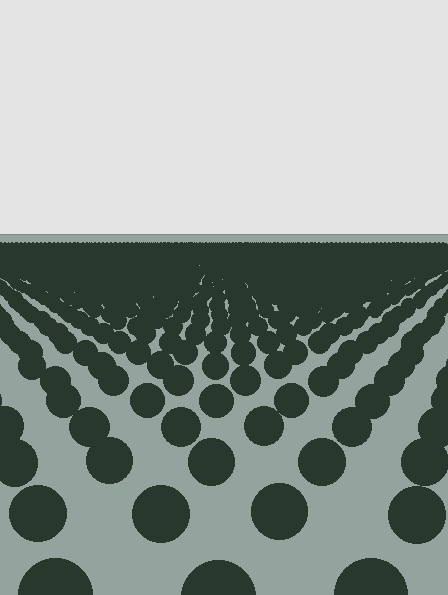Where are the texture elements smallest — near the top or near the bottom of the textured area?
Near the top.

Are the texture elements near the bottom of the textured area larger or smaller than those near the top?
Larger. Near the bottom, elements are closer to the viewer and appear at a bigger on-screen size.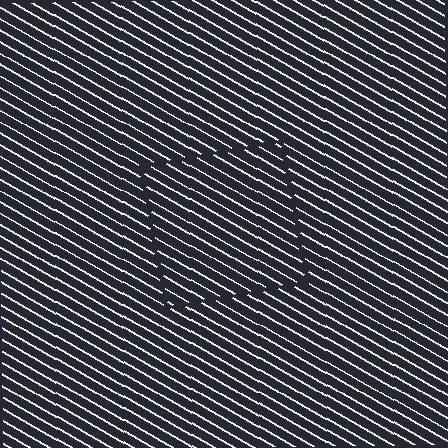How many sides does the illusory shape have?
4 sides — the line-ends trace a square.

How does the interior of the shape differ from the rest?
The interior of the shape contains the same grating, shifted by half a period — the contour is defined by the phase discontinuity where line-ends from the inner and outer gratings abut.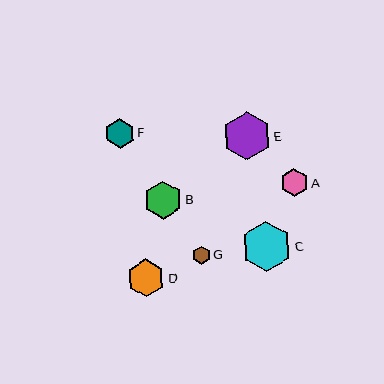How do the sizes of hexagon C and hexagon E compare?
Hexagon C and hexagon E are approximately the same size.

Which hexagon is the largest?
Hexagon C is the largest with a size of approximately 50 pixels.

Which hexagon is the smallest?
Hexagon G is the smallest with a size of approximately 18 pixels.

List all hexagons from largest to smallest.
From largest to smallest: C, E, D, B, F, A, G.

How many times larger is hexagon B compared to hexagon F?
Hexagon B is approximately 1.3 times the size of hexagon F.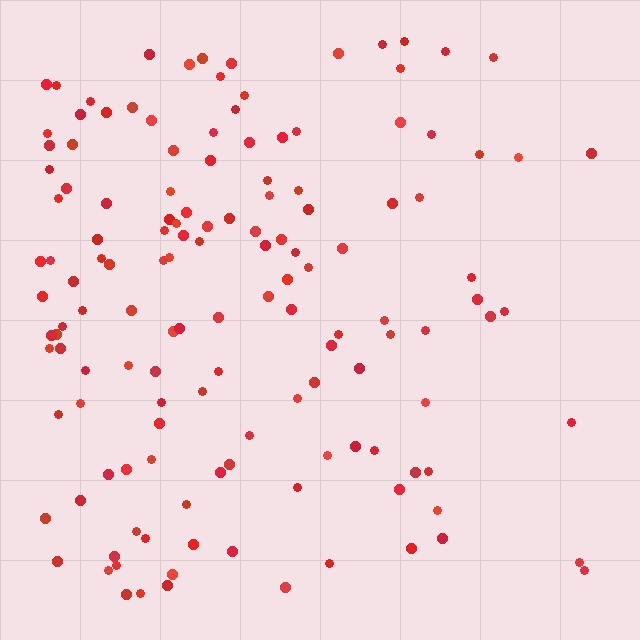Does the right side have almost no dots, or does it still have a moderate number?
Still a moderate number, just noticeably fewer than the left.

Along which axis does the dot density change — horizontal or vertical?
Horizontal.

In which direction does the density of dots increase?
From right to left, with the left side densest.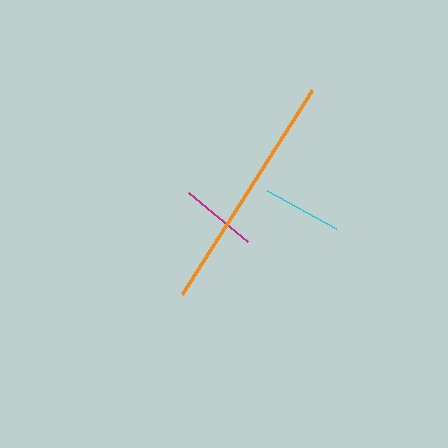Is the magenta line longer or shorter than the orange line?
The orange line is longer than the magenta line.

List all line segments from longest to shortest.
From longest to shortest: orange, cyan, magenta.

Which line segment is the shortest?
The magenta line is the shortest at approximately 77 pixels.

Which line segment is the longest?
The orange line is the longest at approximately 242 pixels.